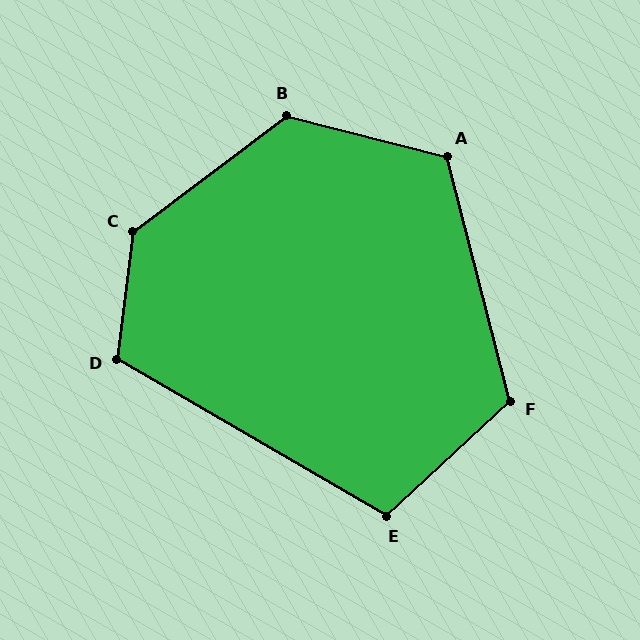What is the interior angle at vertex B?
Approximately 129 degrees (obtuse).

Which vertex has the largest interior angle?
C, at approximately 134 degrees.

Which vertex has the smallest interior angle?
E, at approximately 107 degrees.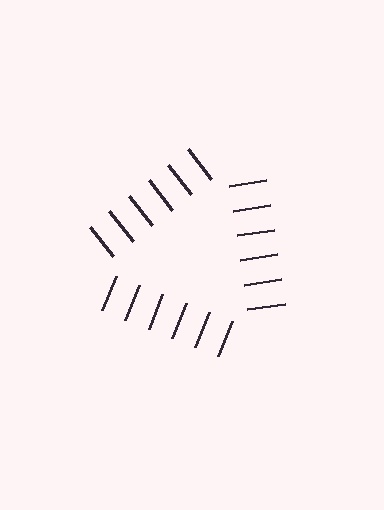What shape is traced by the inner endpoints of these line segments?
An illusory triangle — the line segments terminate on its edges but no continuous stroke is drawn.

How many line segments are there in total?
18 — 6 along each of the 3 edges.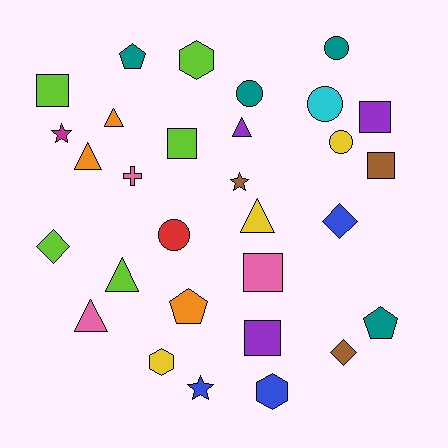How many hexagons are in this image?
There are 3 hexagons.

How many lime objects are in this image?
There are 5 lime objects.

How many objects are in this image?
There are 30 objects.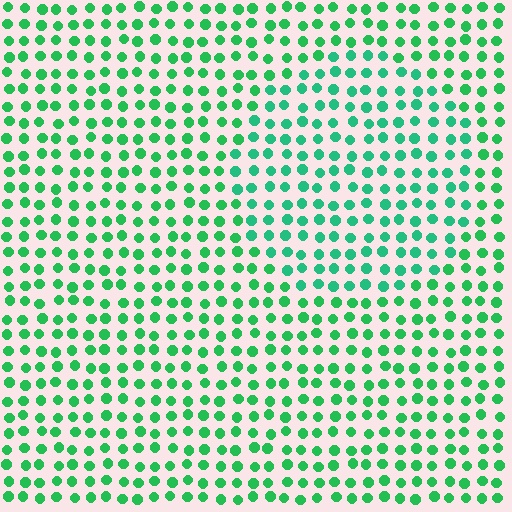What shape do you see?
I see a circle.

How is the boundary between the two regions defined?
The boundary is defined purely by a slight shift in hue (about 18 degrees). Spacing, size, and orientation are identical on both sides.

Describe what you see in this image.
The image is filled with small green elements in a uniform arrangement. A circle-shaped region is visible where the elements are tinted to a slightly different hue, forming a subtle color boundary.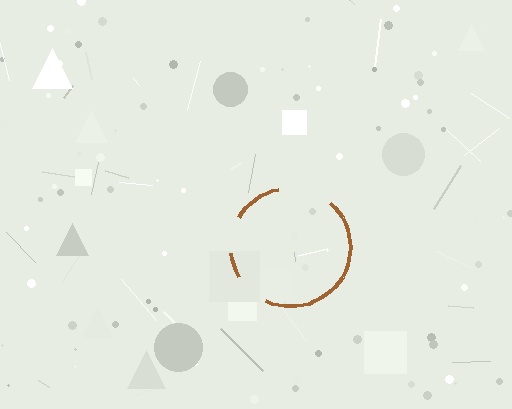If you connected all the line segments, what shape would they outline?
They would outline a circle.